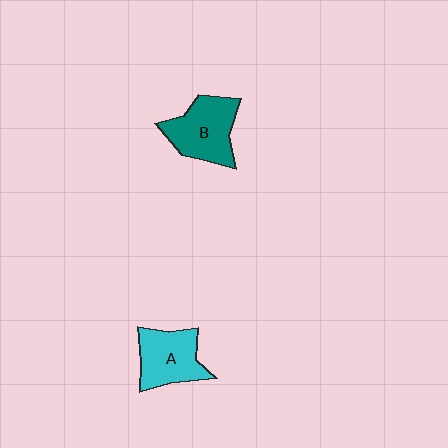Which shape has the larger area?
Shape B (teal).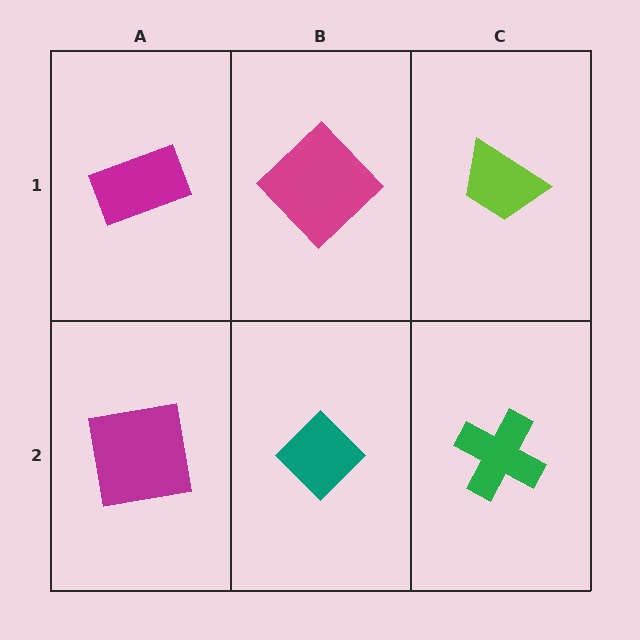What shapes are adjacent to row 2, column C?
A lime trapezoid (row 1, column C), a teal diamond (row 2, column B).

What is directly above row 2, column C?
A lime trapezoid.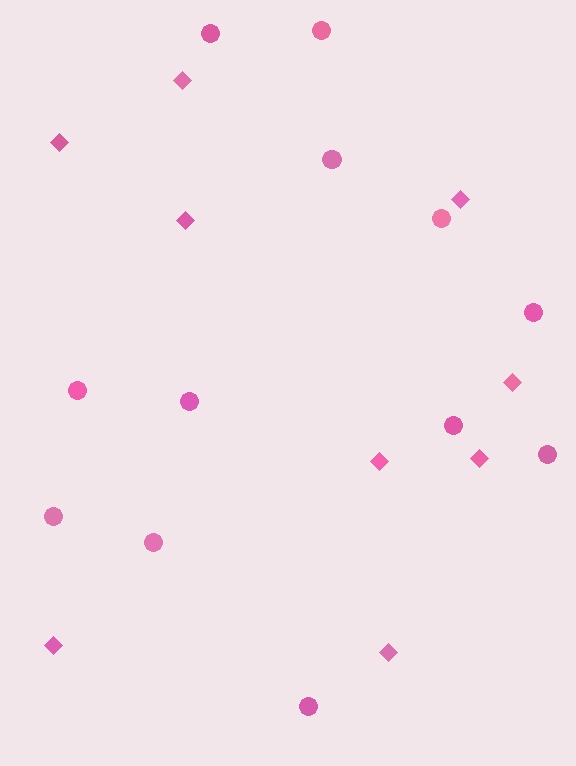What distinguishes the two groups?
There are 2 groups: one group of circles (12) and one group of diamonds (9).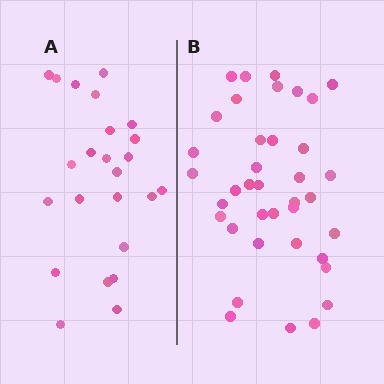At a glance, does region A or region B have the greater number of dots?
Region B (the right region) has more dots.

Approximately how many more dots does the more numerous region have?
Region B has approximately 15 more dots than region A.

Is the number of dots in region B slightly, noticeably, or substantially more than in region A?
Region B has substantially more. The ratio is roughly 1.6 to 1.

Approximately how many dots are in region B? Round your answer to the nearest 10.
About 40 dots. (The exact count is 38, which rounds to 40.)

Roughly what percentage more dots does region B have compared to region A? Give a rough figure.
About 60% more.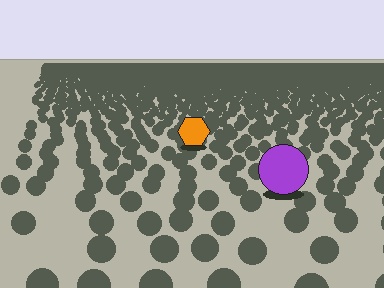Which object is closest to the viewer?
The purple circle is closest. The texture marks near it are larger and more spread out.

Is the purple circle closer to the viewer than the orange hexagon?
Yes. The purple circle is closer — you can tell from the texture gradient: the ground texture is coarser near it.